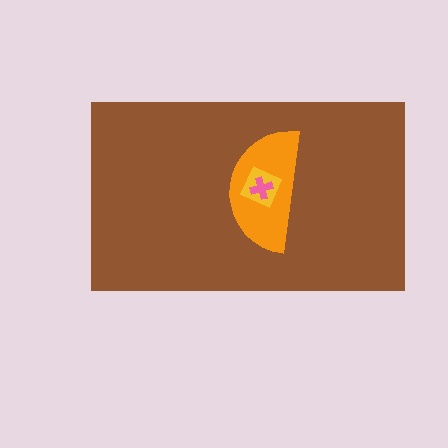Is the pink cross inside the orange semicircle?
Yes.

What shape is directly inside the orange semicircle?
The yellow diamond.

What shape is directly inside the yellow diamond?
The pink cross.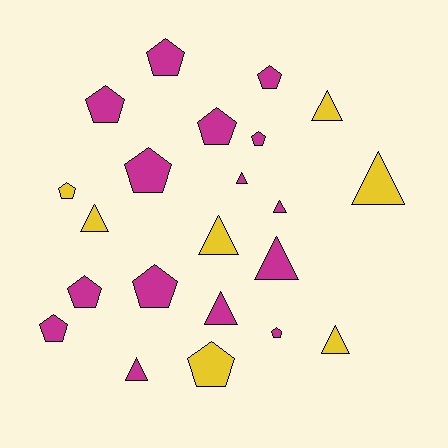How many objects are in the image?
There are 22 objects.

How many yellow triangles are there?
There are 5 yellow triangles.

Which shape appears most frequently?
Pentagon, with 12 objects.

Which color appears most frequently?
Magenta, with 15 objects.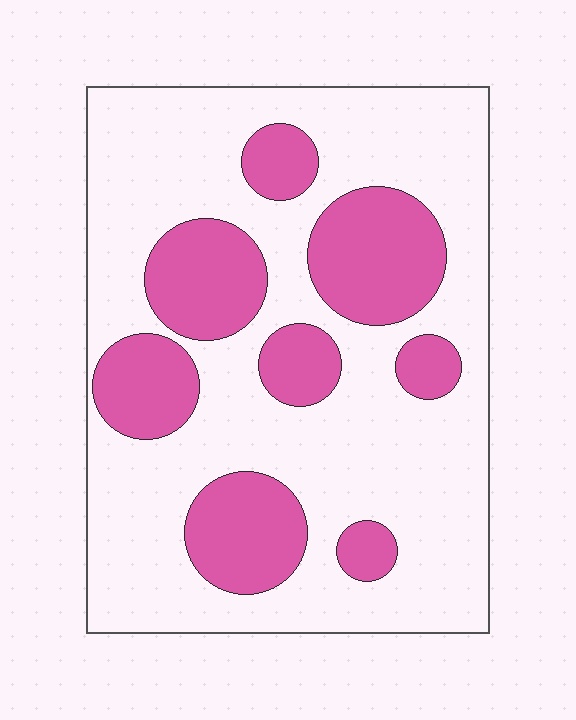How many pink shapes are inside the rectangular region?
8.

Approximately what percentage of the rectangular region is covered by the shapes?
Approximately 30%.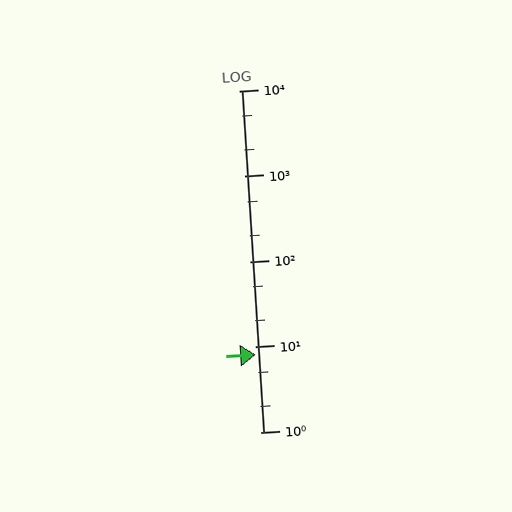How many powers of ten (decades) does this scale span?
The scale spans 4 decades, from 1 to 10000.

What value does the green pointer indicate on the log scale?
The pointer indicates approximately 8.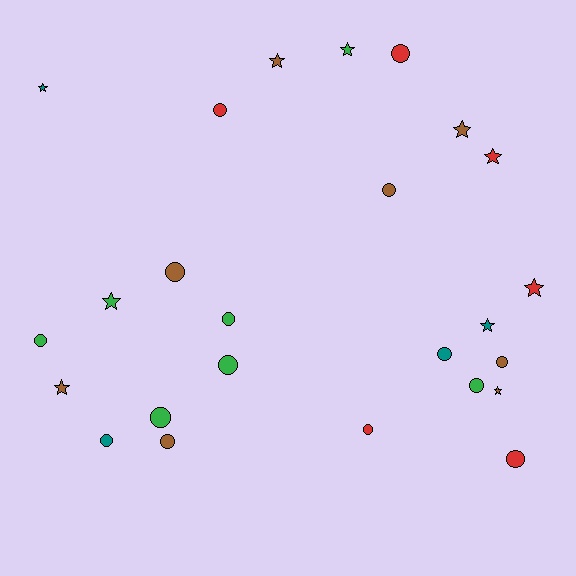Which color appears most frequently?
Brown, with 8 objects.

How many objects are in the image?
There are 25 objects.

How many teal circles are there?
There are 2 teal circles.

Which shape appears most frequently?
Circle, with 15 objects.